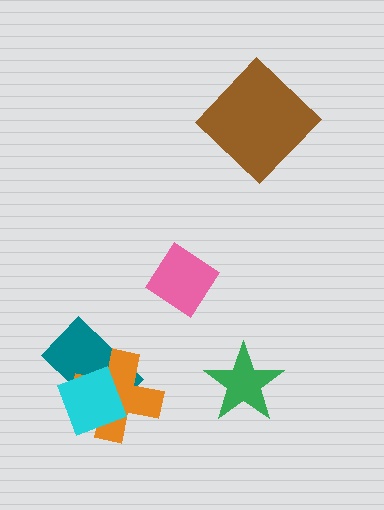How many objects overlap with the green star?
0 objects overlap with the green star.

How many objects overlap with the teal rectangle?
2 objects overlap with the teal rectangle.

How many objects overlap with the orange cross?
2 objects overlap with the orange cross.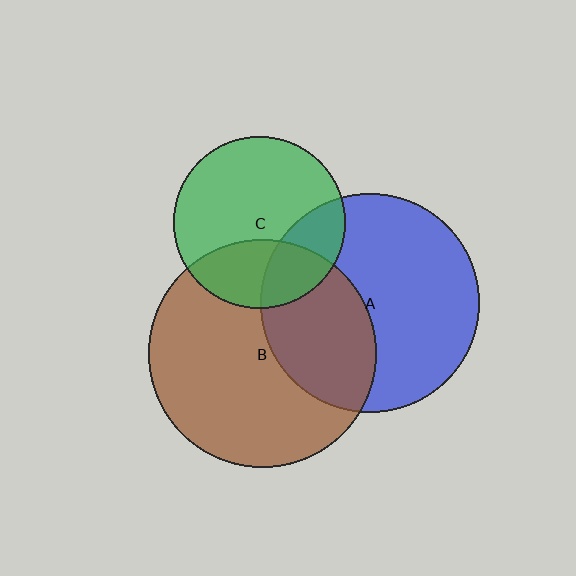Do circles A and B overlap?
Yes.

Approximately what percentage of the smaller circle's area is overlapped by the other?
Approximately 35%.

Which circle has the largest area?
Circle B (brown).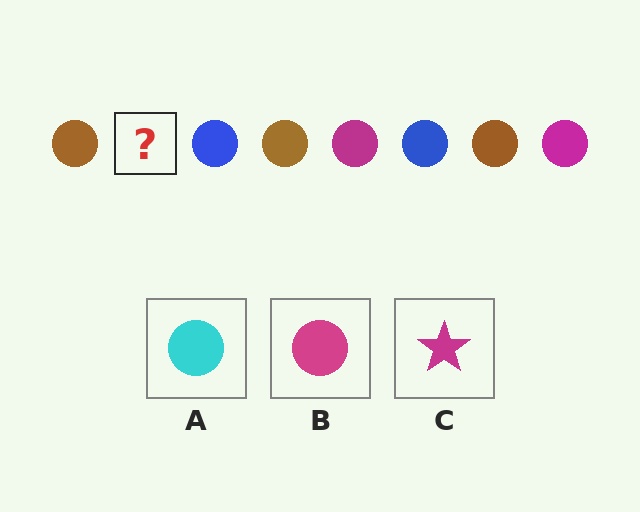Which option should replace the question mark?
Option B.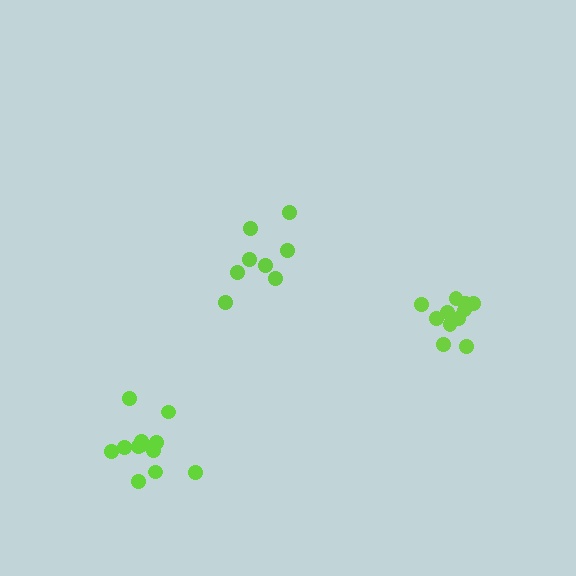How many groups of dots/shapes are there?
There are 3 groups.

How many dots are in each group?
Group 1: 8 dots, Group 2: 12 dots, Group 3: 11 dots (31 total).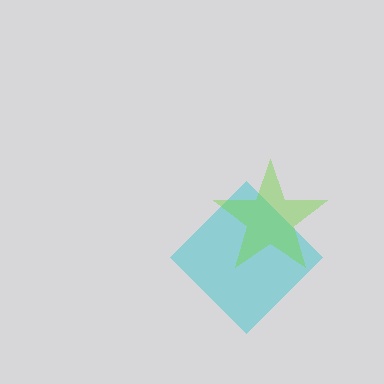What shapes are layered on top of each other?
The layered shapes are: a cyan diamond, a lime star.